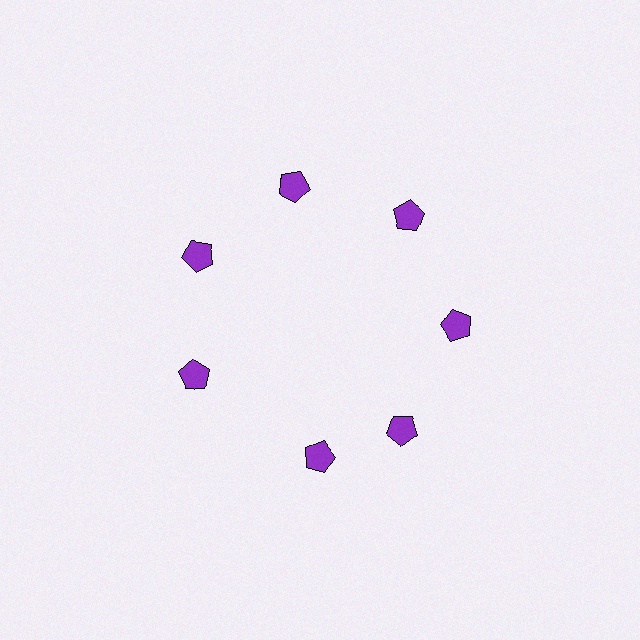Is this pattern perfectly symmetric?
No. The 7 purple pentagons are arranged in a ring, but one element near the 6 o'clock position is rotated out of alignment along the ring, breaking the 7-fold rotational symmetry.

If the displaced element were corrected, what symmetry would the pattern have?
It would have 7-fold rotational symmetry — the pattern would map onto itself every 51 degrees.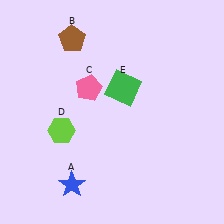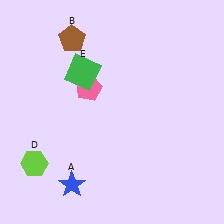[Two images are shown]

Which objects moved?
The objects that moved are: the lime hexagon (D), the green square (E).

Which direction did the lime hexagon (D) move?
The lime hexagon (D) moved down.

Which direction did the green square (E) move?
The green square (E) moved left.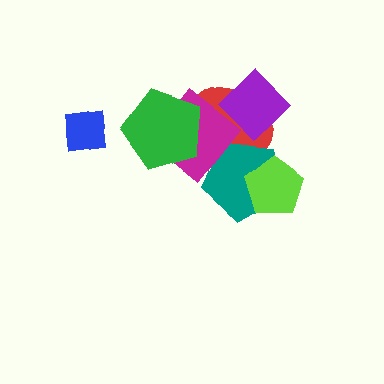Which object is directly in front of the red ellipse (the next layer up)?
The purple diamond is directly in front of the red ellipse.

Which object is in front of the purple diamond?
The magenta diamond is in front of the purple diamond.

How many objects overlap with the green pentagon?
2 objects overlap with the green pentagon.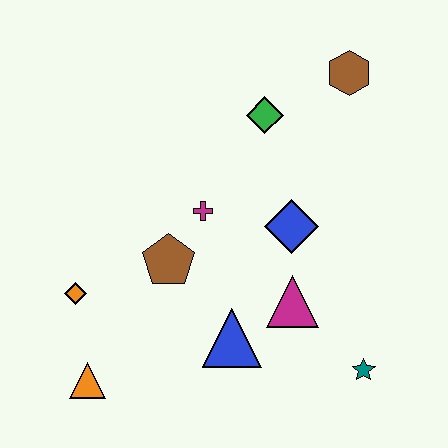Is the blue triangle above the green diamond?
No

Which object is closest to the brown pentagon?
The magenta cross is closest to the brown pentagon.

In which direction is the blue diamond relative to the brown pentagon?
The blue diamond is to the right of the brown pentagon.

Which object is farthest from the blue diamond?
The orange triangle is farthest from the blue diamond.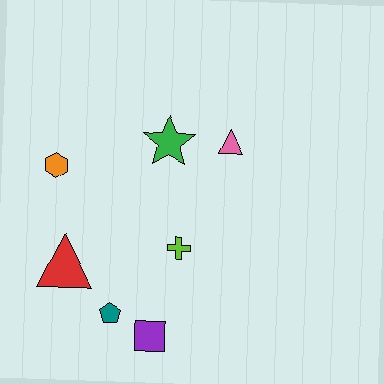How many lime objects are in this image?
There is 1 lime object.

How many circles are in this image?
There are no circles.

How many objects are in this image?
There are 7 objects.